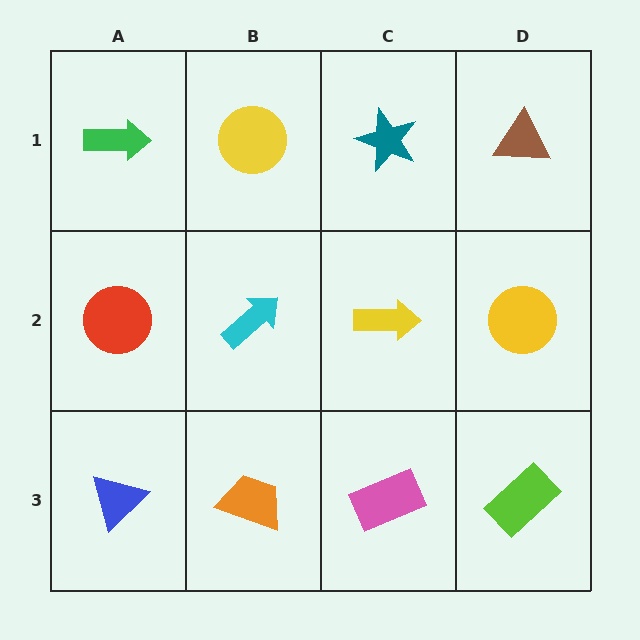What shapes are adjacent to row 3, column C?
A yellow arrow (row 2, column C), an orange trapezoid (row 3, column B), a lime rectangle (row 3, column D).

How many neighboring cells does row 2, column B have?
4.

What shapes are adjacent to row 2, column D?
A brown triangle (row 1, column D), a lime rectangle (row 3, column D), a yellow arrow (row 2, column C).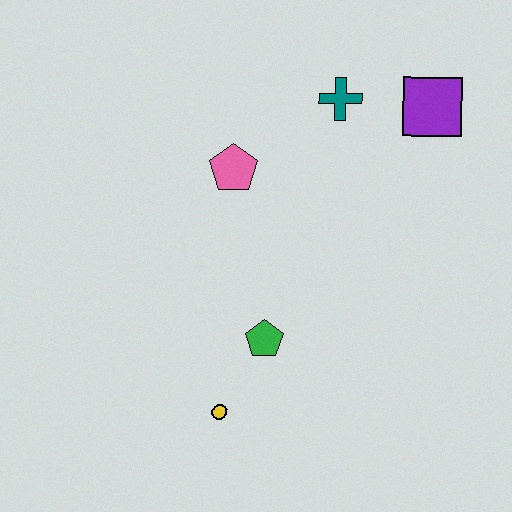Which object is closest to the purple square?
The teal cross is closest to the purple square.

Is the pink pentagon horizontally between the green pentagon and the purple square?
No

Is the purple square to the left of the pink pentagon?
No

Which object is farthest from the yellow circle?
The purple square is farthest from the yellow circle.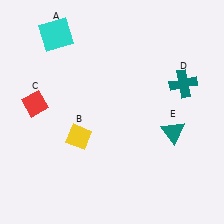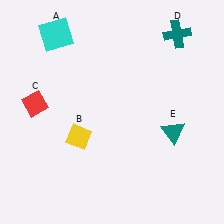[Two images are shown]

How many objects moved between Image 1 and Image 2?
1 object moved between the two images.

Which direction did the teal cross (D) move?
The teal cross (D) moved up.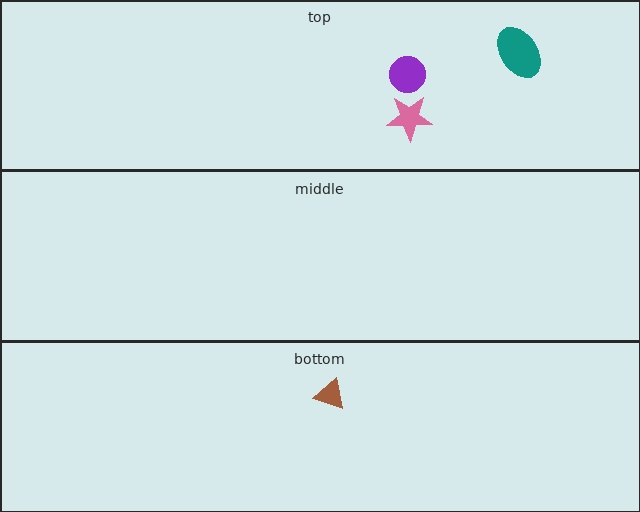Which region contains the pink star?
The top region.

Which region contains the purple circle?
The top region.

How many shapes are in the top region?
3.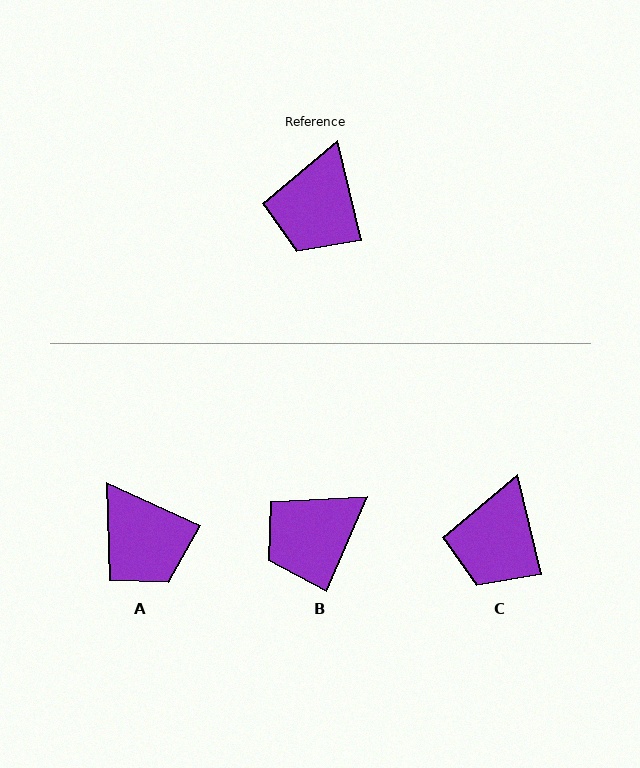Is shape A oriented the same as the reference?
No, it is off by about 52 degrees.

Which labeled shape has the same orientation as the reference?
C.